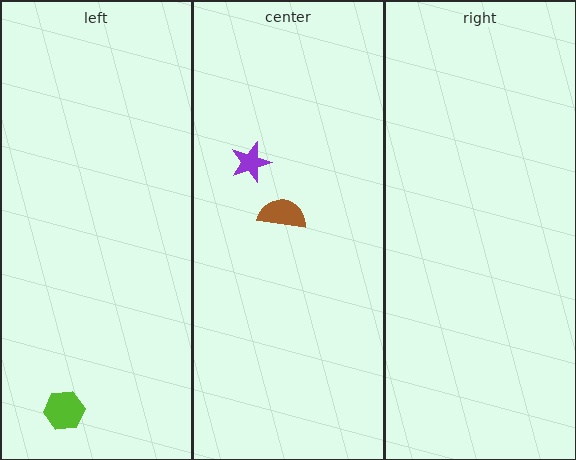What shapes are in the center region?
The brown semicircle, the purple star.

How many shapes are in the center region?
2.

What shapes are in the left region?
The lime hexagon.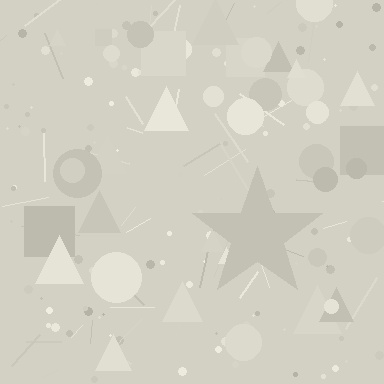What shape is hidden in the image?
A star is hidden in the image.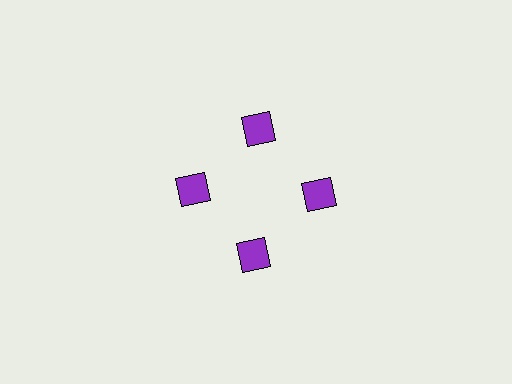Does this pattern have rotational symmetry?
Yes, this pattern has 4-fold rotational symmetry. It looks the same after rotating 90 degrees around the center.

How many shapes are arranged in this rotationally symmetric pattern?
There are 4 shapes, arranged in 4 groups of 1.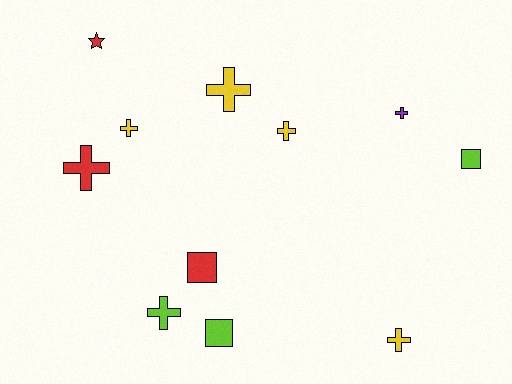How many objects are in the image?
There are 11 objects.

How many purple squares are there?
There are no purple squares.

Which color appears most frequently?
Yellow, with 4 objects.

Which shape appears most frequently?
Cross, with 7 objects.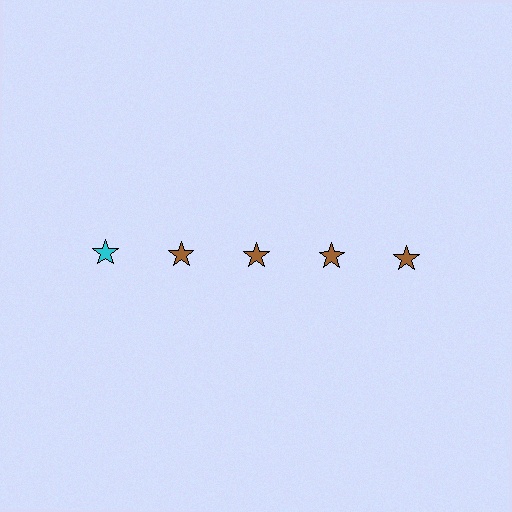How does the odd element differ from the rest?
It has a different color: cyan instead of brown.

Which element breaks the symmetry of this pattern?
The cyan star in the top row, leftmost column breaks the symmetry. All other shapes are brown stars.